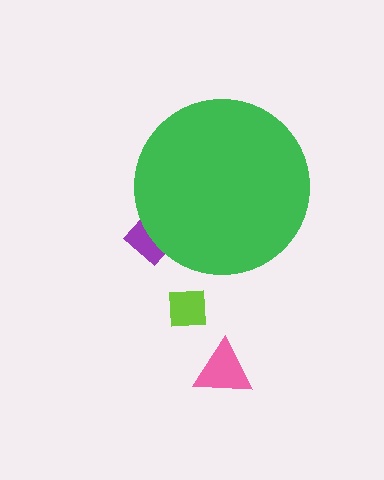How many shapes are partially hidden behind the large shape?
1 shape is partially hidden.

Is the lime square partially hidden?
No, the lime square is fully visible.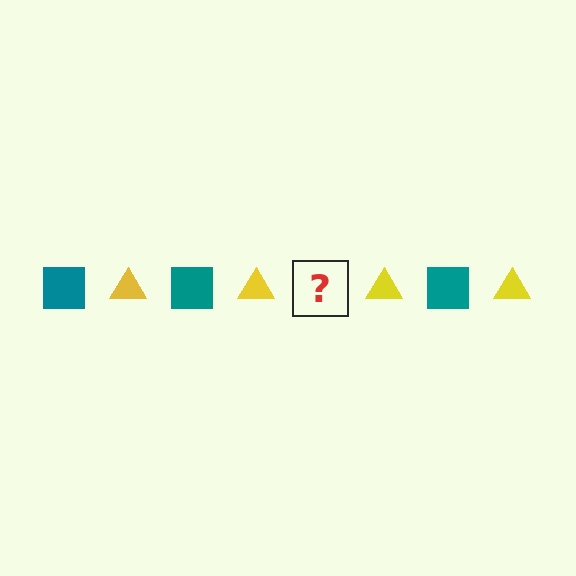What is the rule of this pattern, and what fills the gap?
The rule is that the pattern alternates between teal square and yellow triangle. The gap should be filled with a teal square.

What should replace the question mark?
The question mark should be replaced with a teal square.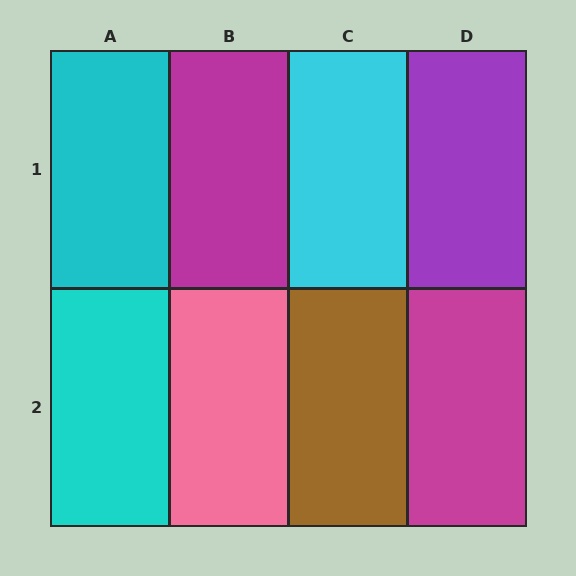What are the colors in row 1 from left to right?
Cyan, magenta, cyan, purple.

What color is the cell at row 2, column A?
Cyan.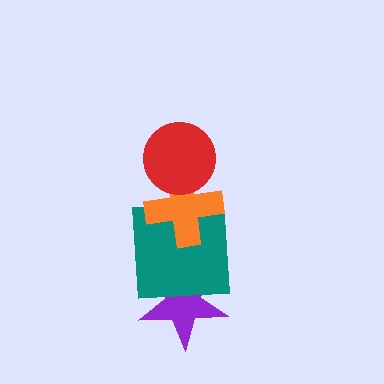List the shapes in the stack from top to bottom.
From top to bottom: the red circle, the orange cross, the teal square, the purple star.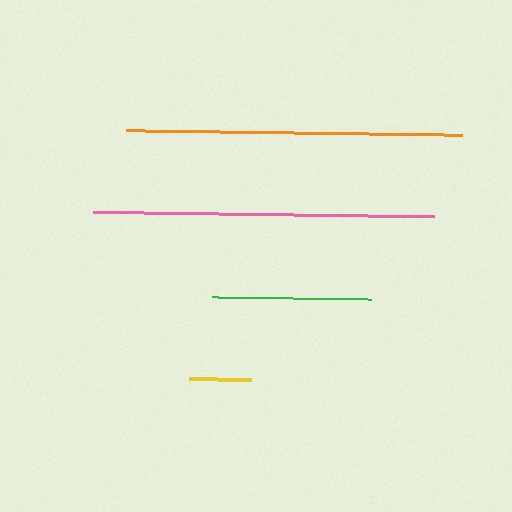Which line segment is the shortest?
The yellow line is the shortest at approximately 62 pixels.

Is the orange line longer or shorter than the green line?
The orange line is longer than the green line.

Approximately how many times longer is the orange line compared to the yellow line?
The orange line is approximately 5.5 times the length of the yellow line.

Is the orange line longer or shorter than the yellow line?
The orange line is longer than the yellow line.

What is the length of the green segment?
The green segment is approximately 158 pixels long.